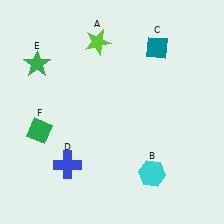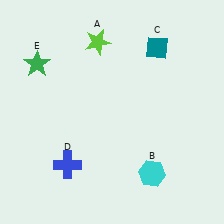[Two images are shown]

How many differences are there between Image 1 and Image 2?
There is 1 difference between the two images.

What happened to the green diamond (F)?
The green diamond (F) was removed in Image 2. It was in the bottom-left area of Image 1.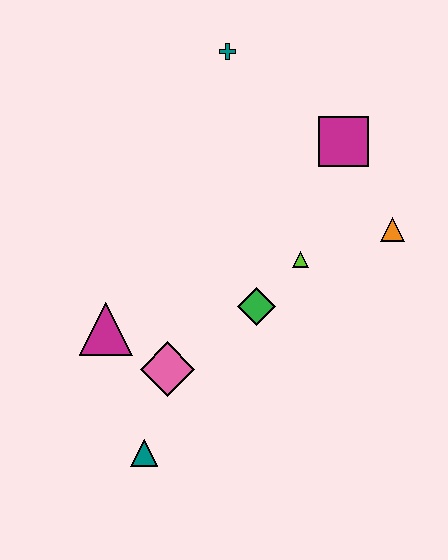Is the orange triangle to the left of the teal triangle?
No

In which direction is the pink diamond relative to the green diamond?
The pink diamond is to the left of the green diamond.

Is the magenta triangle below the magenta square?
Yes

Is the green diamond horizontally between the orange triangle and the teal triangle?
Yes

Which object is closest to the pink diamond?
The magenta triangle is closest to the pink diamond.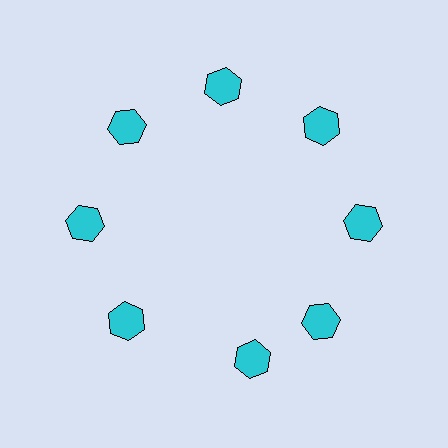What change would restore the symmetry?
The symmetry would be restored by rotating it back into even spacing with its neighbors so that all 8 hexagons sit at equal angles and equal distance from the center.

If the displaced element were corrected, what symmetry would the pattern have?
It would have 8-fold rotational symmetry — the pattern would map onto itself every 45 degrees.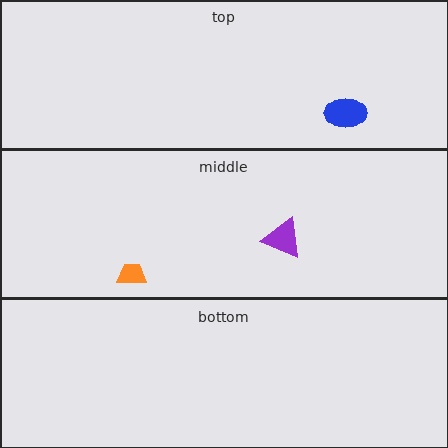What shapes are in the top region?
The blue ellipse.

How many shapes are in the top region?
1.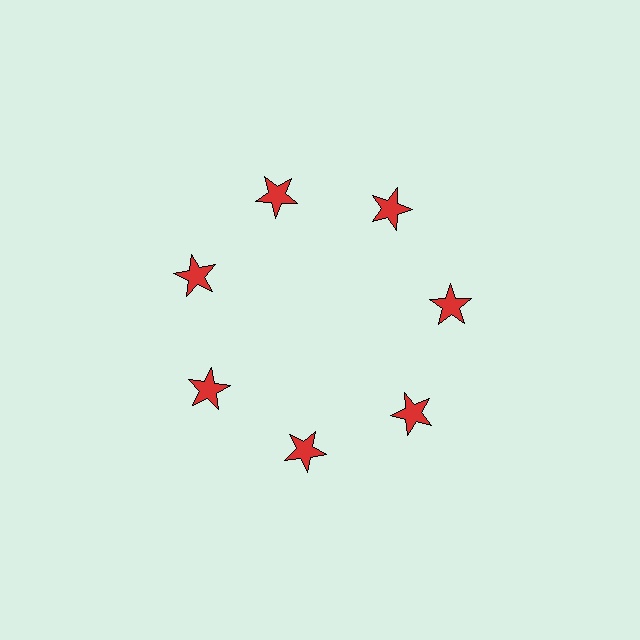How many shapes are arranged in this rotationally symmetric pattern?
There are 7 shapes, arranged in 7 groups of 1.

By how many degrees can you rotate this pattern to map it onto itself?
The pattern maps onto itself every 51 degrees of rotation.